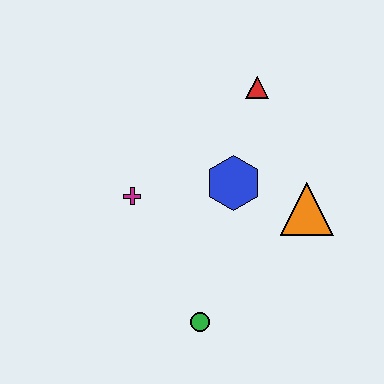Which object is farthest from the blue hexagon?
The green circle is farthest from the blue hexagon.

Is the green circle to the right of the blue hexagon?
No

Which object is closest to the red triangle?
The blue hexagon is closest to the red triangle.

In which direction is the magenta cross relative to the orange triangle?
The magenta cross is to the left of the orange triangle.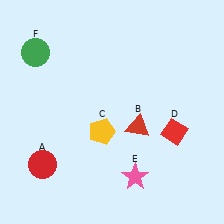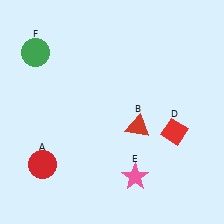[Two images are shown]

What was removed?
The yellow pentagon (C) was removed in Image 2.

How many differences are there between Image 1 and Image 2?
There is 1 difference between the two images.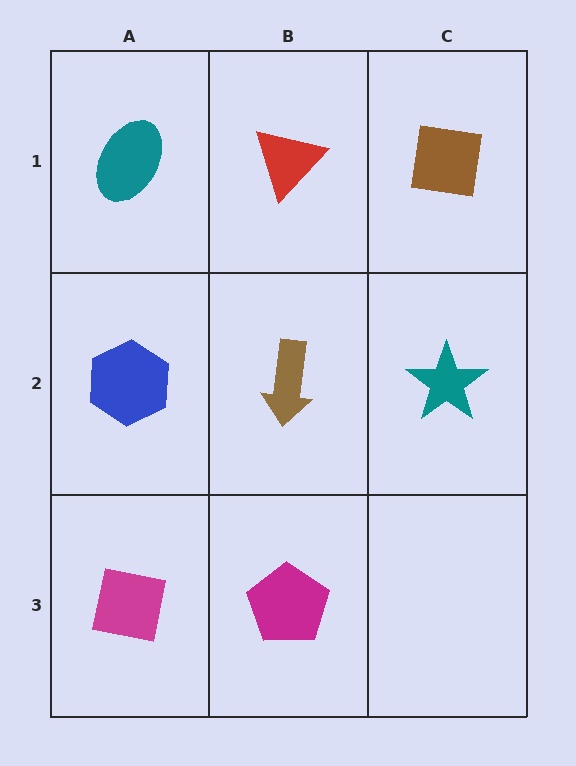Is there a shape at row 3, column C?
No, that cell is empty.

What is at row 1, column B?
A red triangle.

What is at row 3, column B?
A magenta pentagon.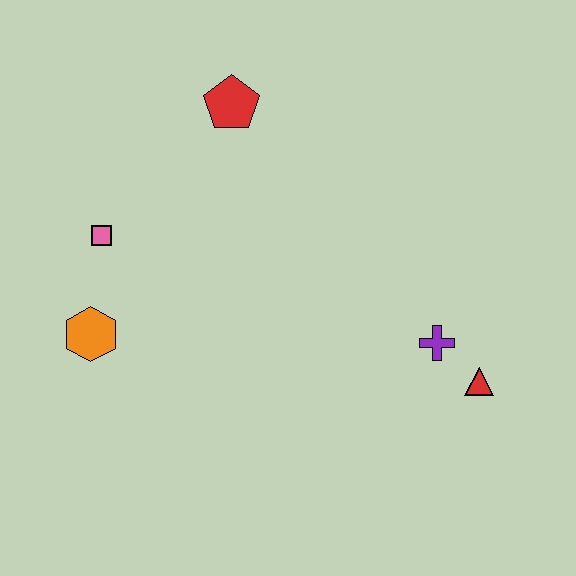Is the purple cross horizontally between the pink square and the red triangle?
Yes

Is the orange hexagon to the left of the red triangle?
Yes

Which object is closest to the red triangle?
The purple cross is closest to the red triangle.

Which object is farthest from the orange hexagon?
The red triangle is farthest from the orange hexagon.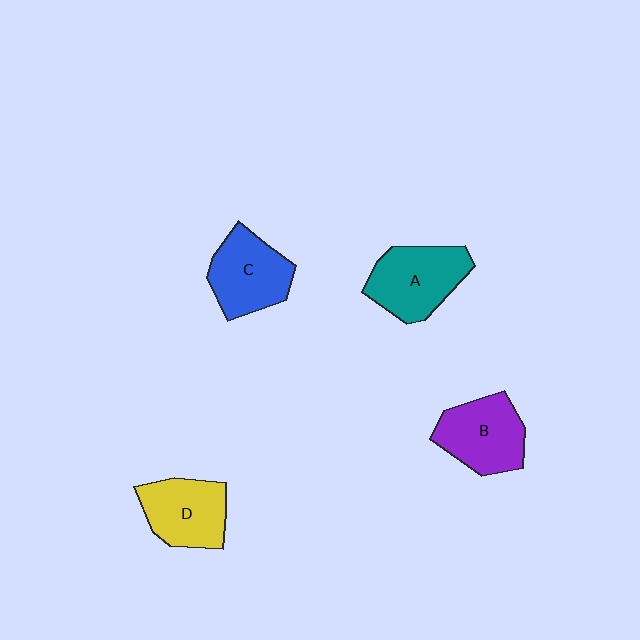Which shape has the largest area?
Shape A (teal).